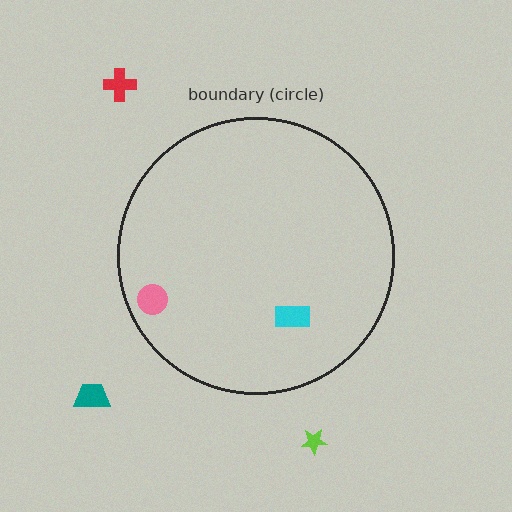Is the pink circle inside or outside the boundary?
Inside.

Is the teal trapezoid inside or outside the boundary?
Outside.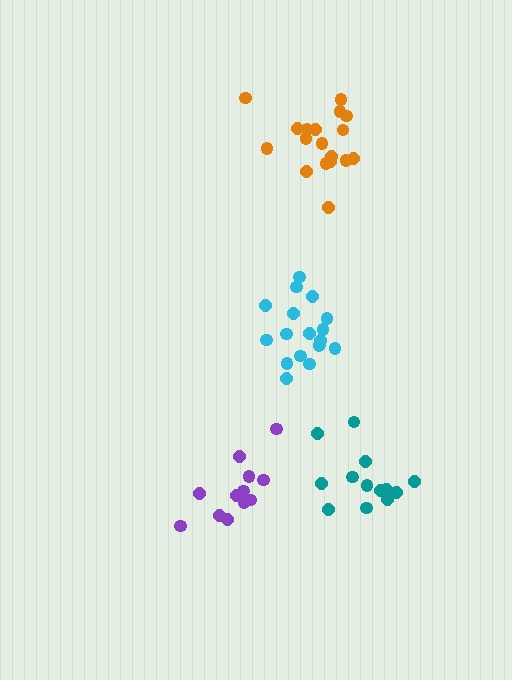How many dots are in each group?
Group 1: 18 dots, Group 2: 12 dots, Group 3: 13 dots, Group 4: 18 dots (61 total).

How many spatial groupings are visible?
There are 4 spatial groupings.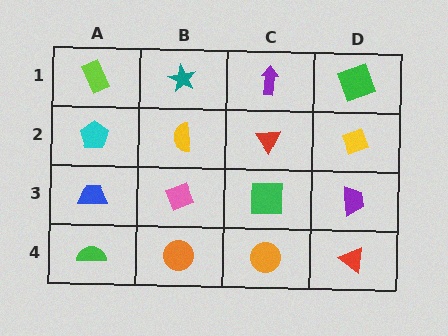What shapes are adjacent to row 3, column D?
A yellow diamond (row 2, column D), a red triangle (row 4, column D), a green square (row 3, column C).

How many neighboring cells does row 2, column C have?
4.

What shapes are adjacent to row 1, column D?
A yellow diamond (row 2, column D), a purple arrow (row 1, column C).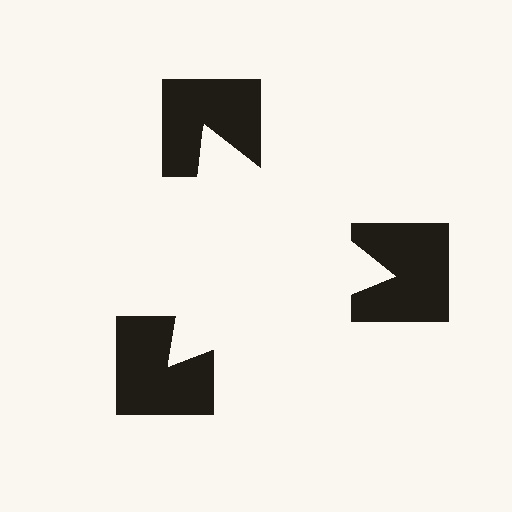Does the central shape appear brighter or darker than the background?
It typically appears slightly brighter than the background, even though no actual brightness change is drawn.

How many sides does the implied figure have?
3 sides.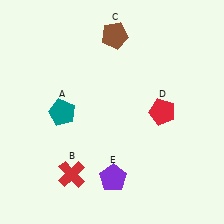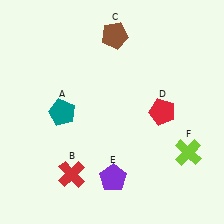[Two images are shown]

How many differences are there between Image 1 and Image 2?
There is 1 difference between the two images.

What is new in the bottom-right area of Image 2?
A lime cross (F) was added in the bottom-right area of Image 2.